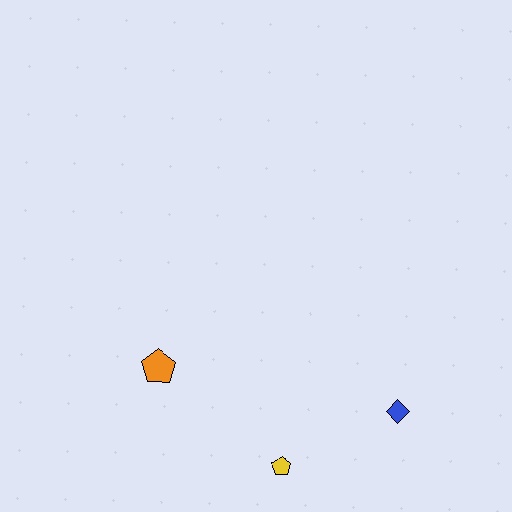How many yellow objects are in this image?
There is 1 yellow object.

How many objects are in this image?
There are 3 objects.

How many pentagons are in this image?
There are 2 pentagons.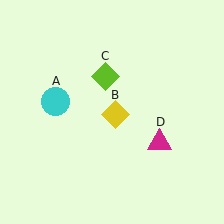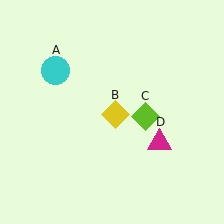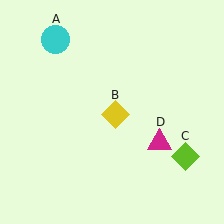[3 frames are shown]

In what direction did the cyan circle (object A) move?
The cyan circle (object A) moved up.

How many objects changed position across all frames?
2 objects changed position: cyan circle (object A), lime diamond (object C).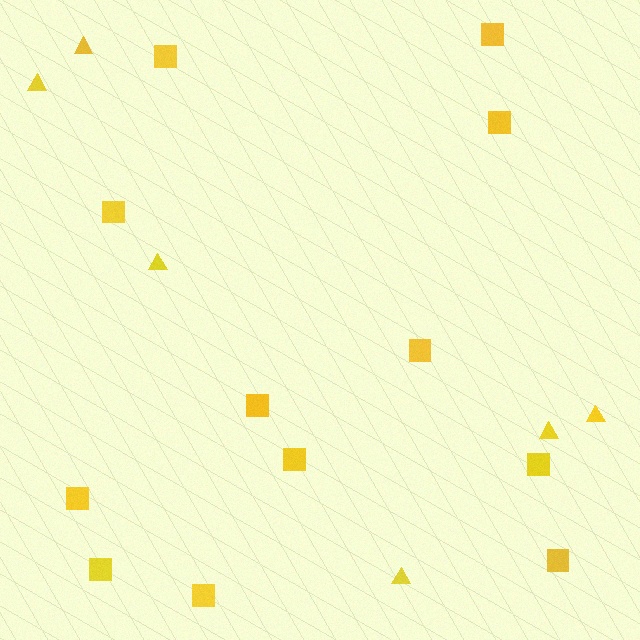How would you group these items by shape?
There are 2 groups: one group of squares (12) and one group of triangles (6).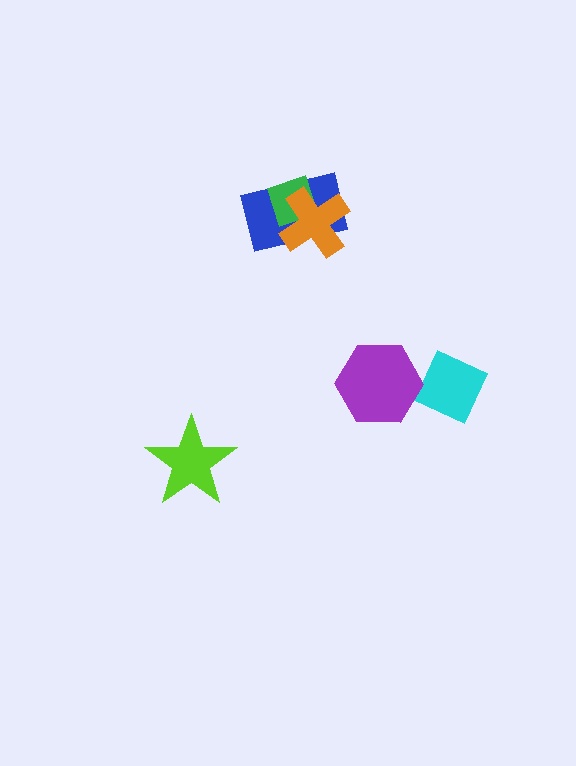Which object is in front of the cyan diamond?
The purple hexagon is in front of the cyan diamond.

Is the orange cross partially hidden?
No, no other shape covers it.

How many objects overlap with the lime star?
0 objects overlap with the lime star.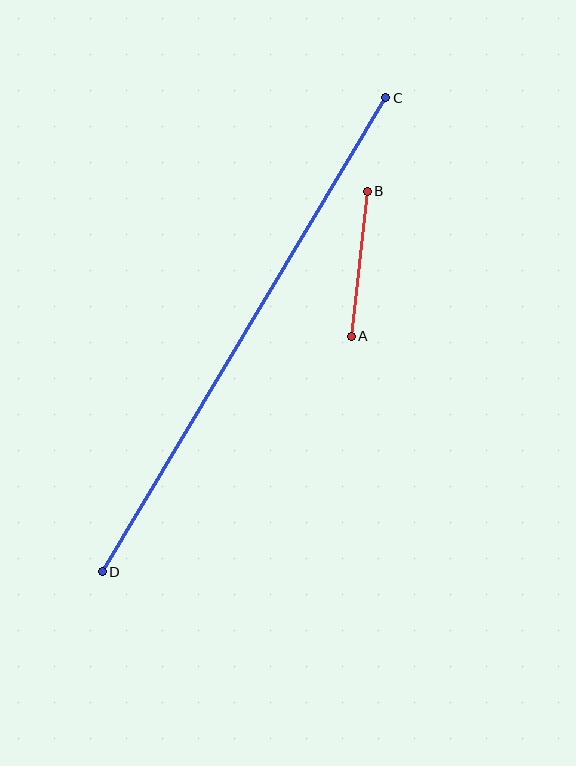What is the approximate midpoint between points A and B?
The midpoint is at approximately (359, 264) pixels.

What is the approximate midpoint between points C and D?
The midpoint is at approximately (244, 335) pixels.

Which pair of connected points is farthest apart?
Points C and D are farthest apart.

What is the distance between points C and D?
The distance is approximately 552 pixels.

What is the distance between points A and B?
The distance is approximately 146 pixels.